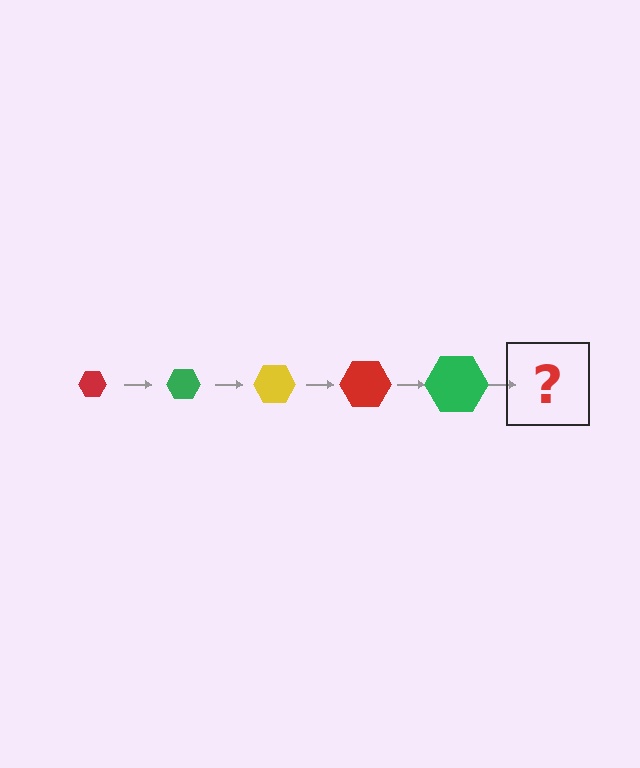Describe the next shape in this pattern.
It should be a yellow hexagon, larger than the previous one.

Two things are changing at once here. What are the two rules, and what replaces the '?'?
The two rules are that the hexagon grows larger each step and the color cycles through red, green, and yellow. The '?' should be a yellow hexagon, larger than the previous one.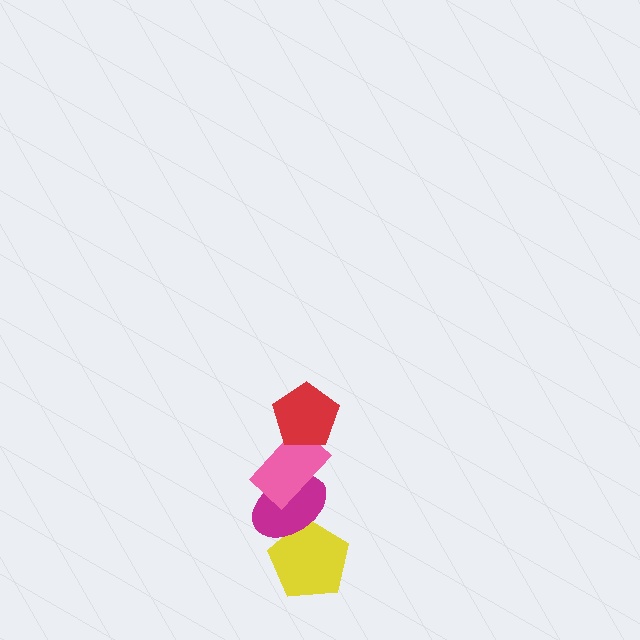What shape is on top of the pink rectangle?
The red pentagon is on top of the pink rectangle.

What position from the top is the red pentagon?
The red pentagon is 1st from the top.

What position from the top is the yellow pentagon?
The yellow pentagon is 4th from the top.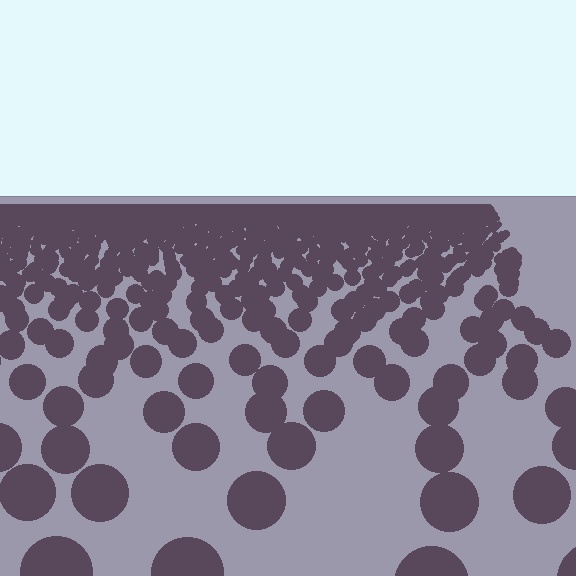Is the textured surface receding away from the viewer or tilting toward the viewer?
The surface is receding away from the viewer. Texture elements get smaller and denser toward the top.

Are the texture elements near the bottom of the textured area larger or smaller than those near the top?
Larger. Near the bottom, elements are closer to the viewer and appear at a bigger on-screen size.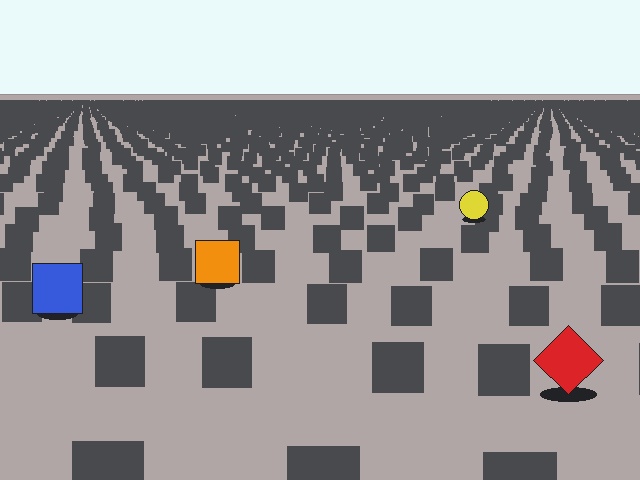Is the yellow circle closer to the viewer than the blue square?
No. The blue square is closer — you can tell from the texture gradient: the ground texture is coarser near it.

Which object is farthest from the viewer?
The yellow circle is farthest from the viewer. It appears smaller and the ground texture around it is denser.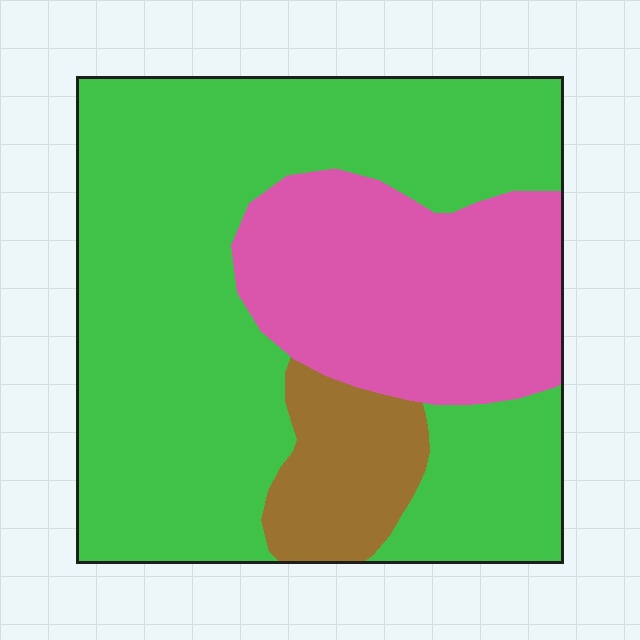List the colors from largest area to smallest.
From largest to smallest: green, pink, brown.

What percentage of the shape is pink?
Pink covers 26% of the shape.